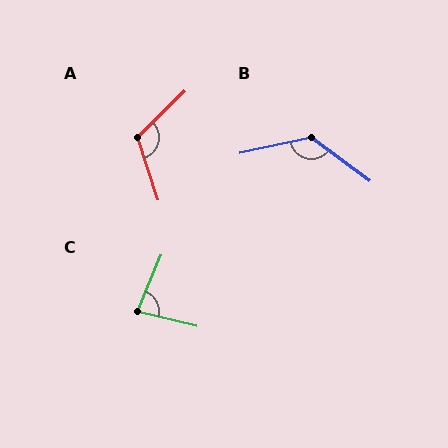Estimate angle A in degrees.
Approximately 116 degrees.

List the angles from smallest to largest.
C (81°), A (116°), B (131°).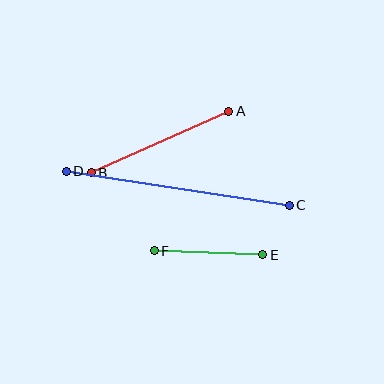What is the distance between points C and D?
The distance is approximately 225 pixels.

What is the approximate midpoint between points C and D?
The midpoint is at approximately (178, 188) pixels.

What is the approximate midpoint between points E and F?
The midpoint is at approximately (209, 253) pixels.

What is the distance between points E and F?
The distance is approximately 108 pixels.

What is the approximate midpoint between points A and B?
The midpoint is at approximately (160, 142) pixels.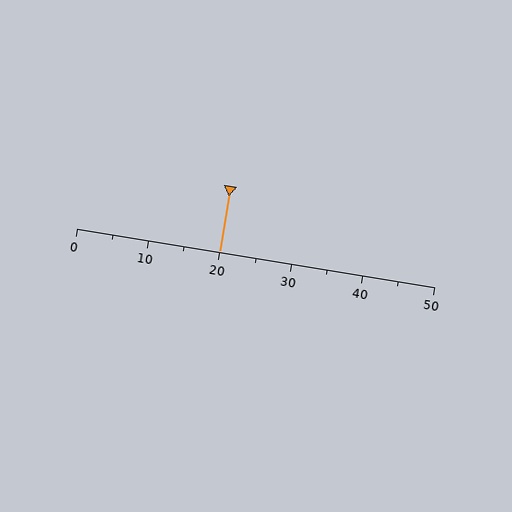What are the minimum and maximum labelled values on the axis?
The axis runs from 0 to 50.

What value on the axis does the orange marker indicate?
The marker indicates approximately 20.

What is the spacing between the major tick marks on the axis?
The major ticks are spaced 10 apart.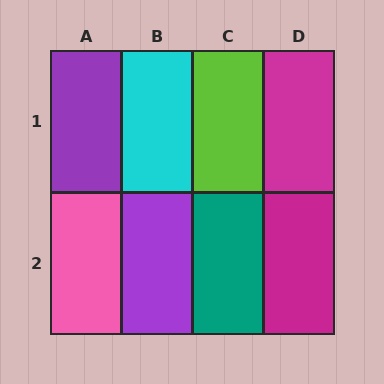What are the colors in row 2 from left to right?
Pink, purple, teal, magenta.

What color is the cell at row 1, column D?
Magenta.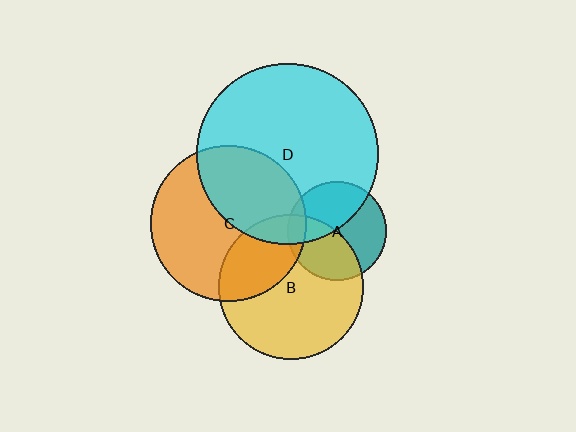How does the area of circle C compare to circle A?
Approximately 2.5 times.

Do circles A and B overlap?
Yes.